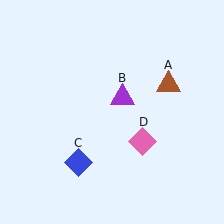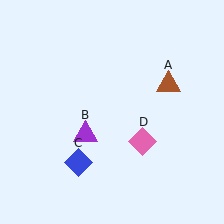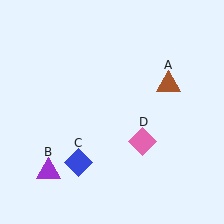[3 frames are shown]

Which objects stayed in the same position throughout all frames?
Brown triangle (object A) and blue diamond (object C) and pink diamond (object D) remained stationary.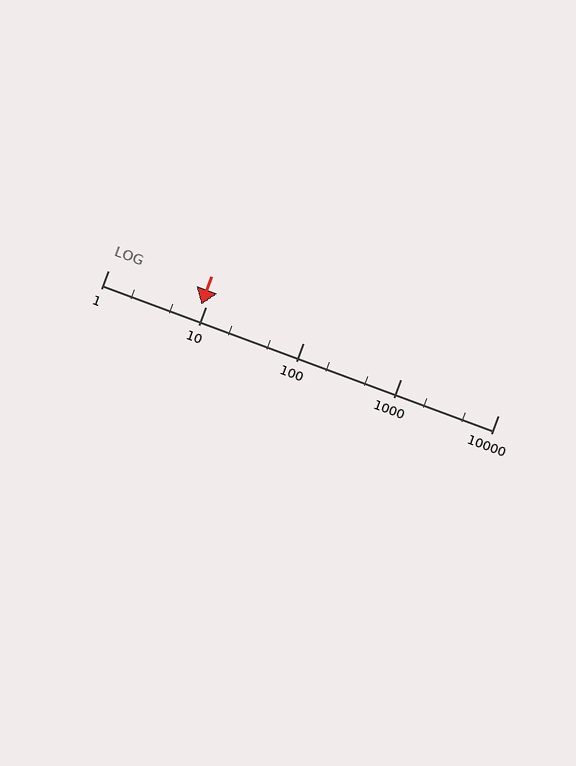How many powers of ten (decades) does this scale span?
The scale spans 4 decades, from 1 to 10000.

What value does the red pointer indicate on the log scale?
The pointer indicates approximately 9.1.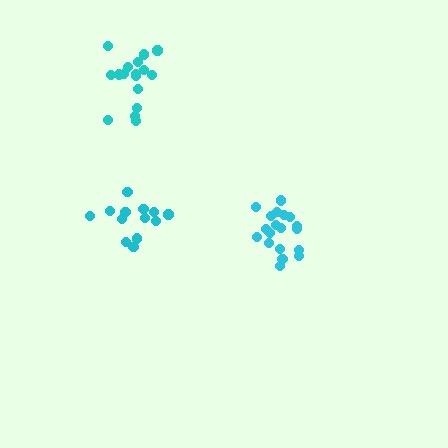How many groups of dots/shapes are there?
There are 3 groups.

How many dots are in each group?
Group 1: 19 dots, Group 2: 13 dots, Group 3: 17 dots (49 total).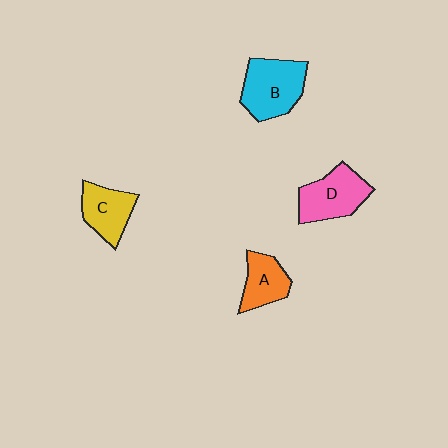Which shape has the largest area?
Shape B (cyan).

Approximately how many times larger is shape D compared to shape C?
Approximately 1.2 times.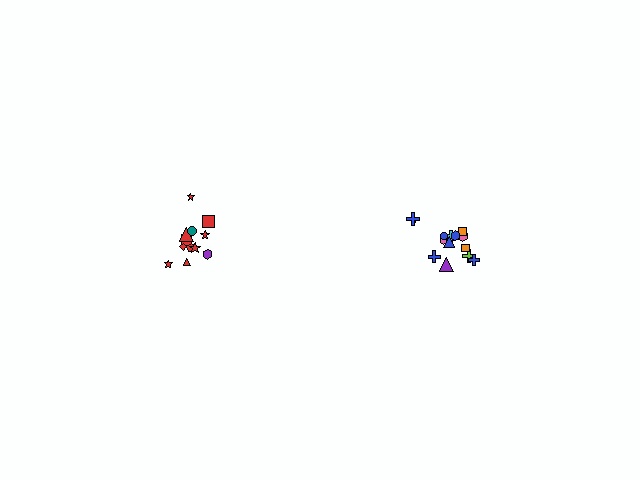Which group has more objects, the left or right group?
The right group.